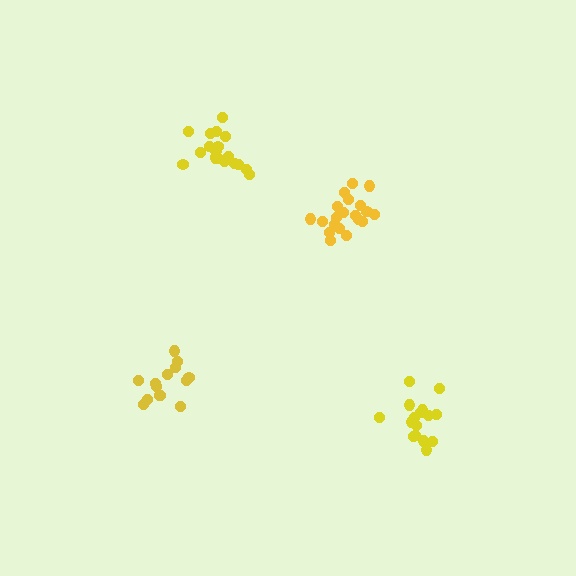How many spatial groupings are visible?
There are 4 spatial groupings.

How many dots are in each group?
Group 1: 14 dots, Group 2: 17 dots, Group 3: 19 dots, Group 4: 20 dots (70 total).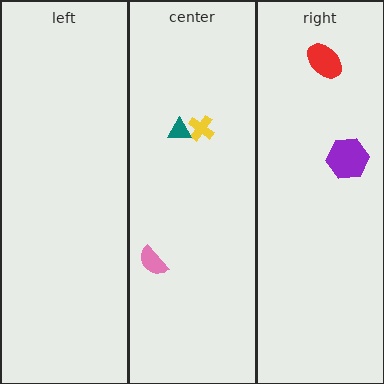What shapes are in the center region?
The yellow cross, the teal triangle, the pink semicircle.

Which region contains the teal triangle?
The center region.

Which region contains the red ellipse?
The right region.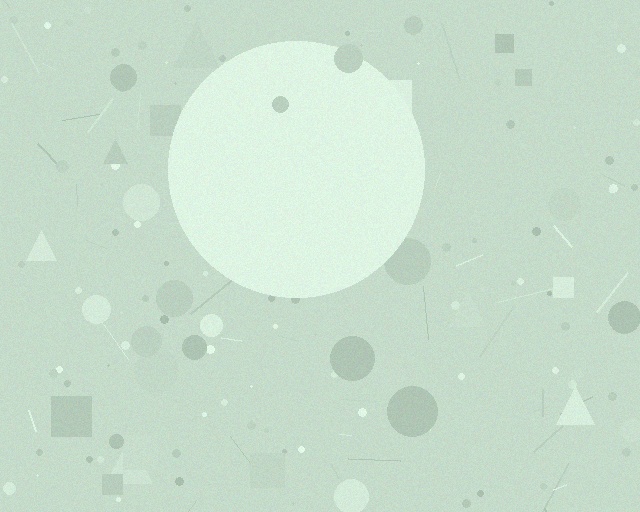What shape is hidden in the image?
A circle is hidden in the image.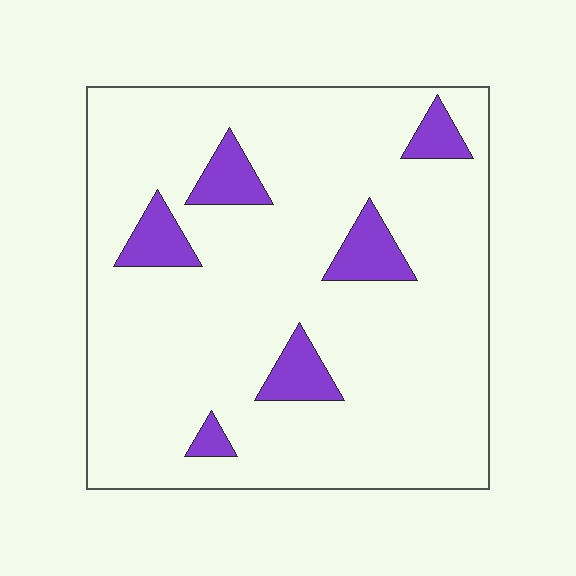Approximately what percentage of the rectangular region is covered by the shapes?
Approximately 10%.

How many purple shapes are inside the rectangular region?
6.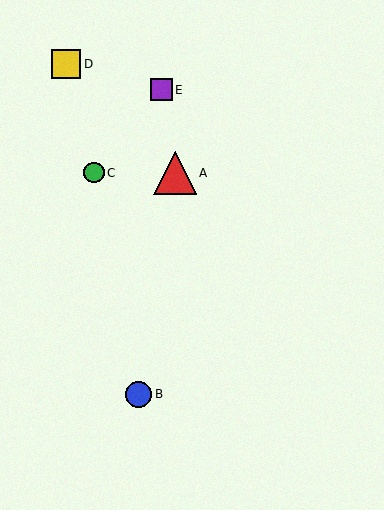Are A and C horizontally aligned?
Yes, both are at y≈173.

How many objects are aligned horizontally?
2 objects (A, C) are aligned horizontally.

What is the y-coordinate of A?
Object A is at y≈173.